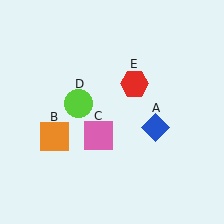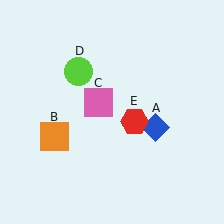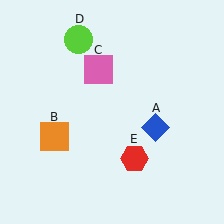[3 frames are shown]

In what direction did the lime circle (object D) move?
The lime circle (object D) moved up.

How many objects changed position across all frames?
3 objects changed position: pink square (object C), lime circle (object D), red hexagon (object E).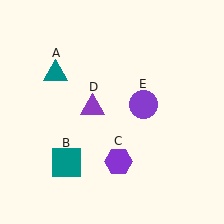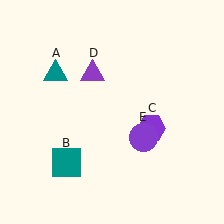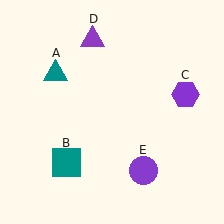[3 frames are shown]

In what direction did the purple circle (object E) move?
The purple circle (object E) moved down.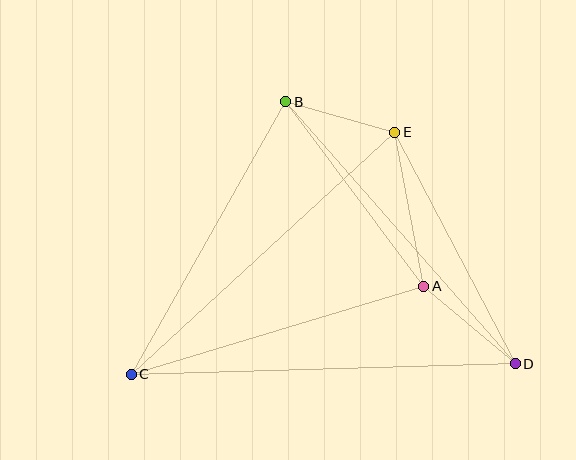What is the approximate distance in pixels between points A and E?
The distance between A and E is approximately 157 pixels.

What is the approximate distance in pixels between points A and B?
The distance between A and B is approximately 230 pixels.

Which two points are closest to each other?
Points B and E are closest to each other.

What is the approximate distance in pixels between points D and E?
The distance between D and E is approximately 261 pixels.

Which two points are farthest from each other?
Points C and D are farthest from each other.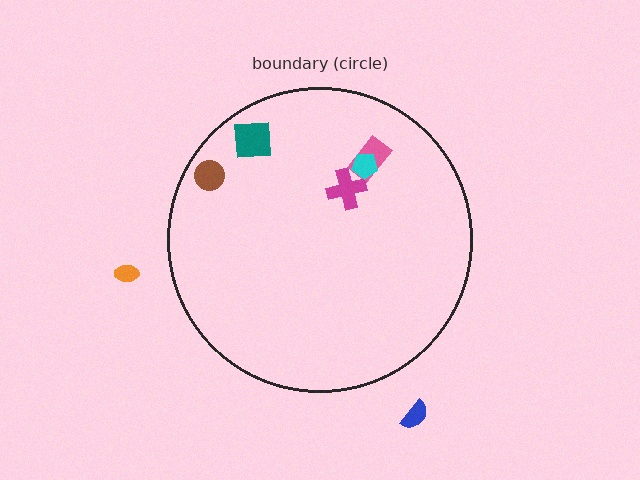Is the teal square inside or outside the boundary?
Inside.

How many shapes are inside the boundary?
5 inside, 2 outside.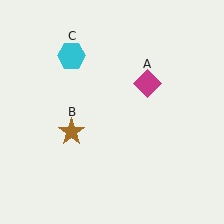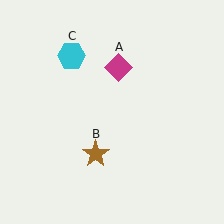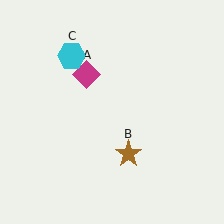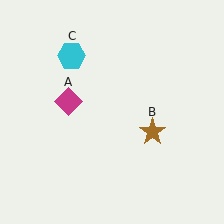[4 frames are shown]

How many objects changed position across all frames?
2 objects changed position: magenta diamond (object A), brown star (object B).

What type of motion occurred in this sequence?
The magenta diamond (object A), brown star (object B) rotated counterclockwise around the center of the scene.